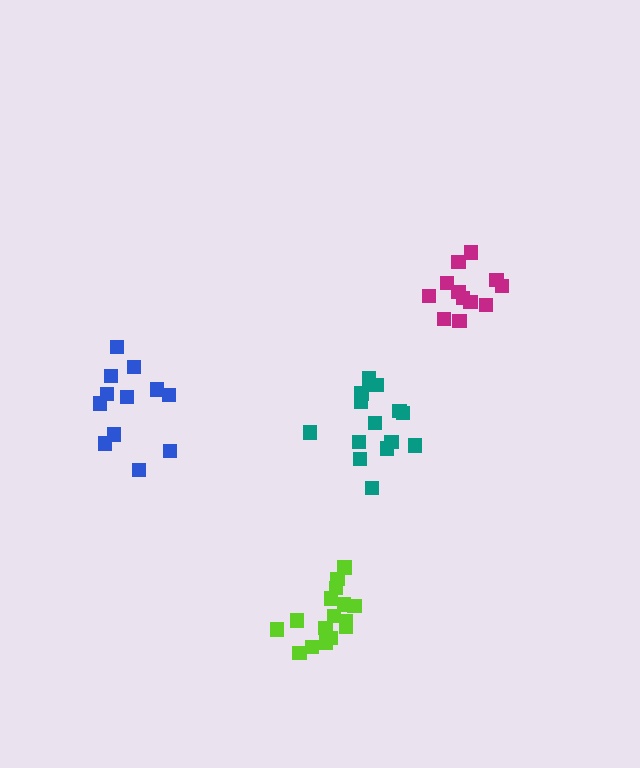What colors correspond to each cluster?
The clusters are colored: lime, blue, teal, magenta.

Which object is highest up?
The magenta cluster is topmost.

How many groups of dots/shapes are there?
There are 4 groups.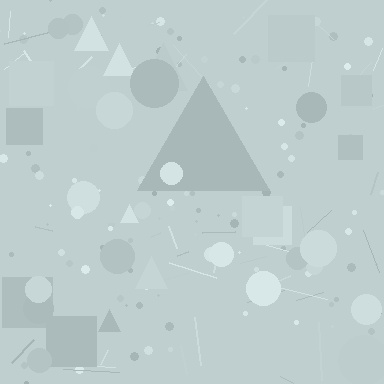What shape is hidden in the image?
A triangle is hidden in the image.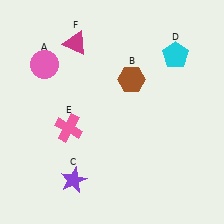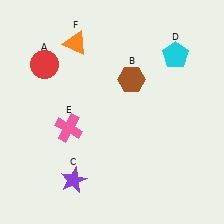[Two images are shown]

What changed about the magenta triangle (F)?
In Image 1, F is magenta. In Image 2, it changed to orange.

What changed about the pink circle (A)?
In Image 1, A is pink. In Image 2, it changed to red.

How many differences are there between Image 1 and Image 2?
There are 2 differences between the two images.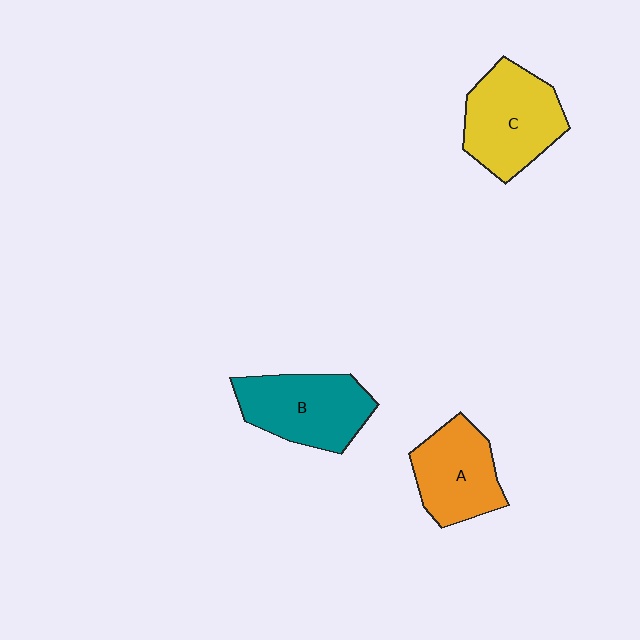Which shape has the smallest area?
Shape A (orange).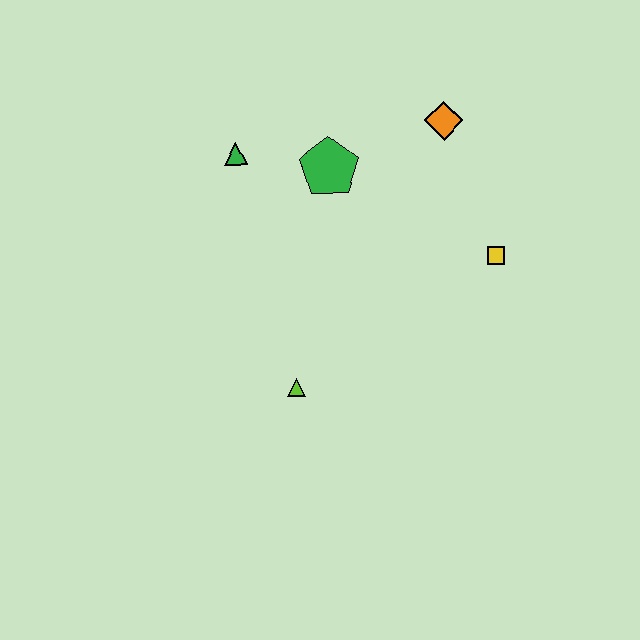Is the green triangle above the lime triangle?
Yes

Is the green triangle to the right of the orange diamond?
No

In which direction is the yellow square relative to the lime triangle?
The yellow square is to the right of the lime triangle.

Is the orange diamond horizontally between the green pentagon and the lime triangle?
No